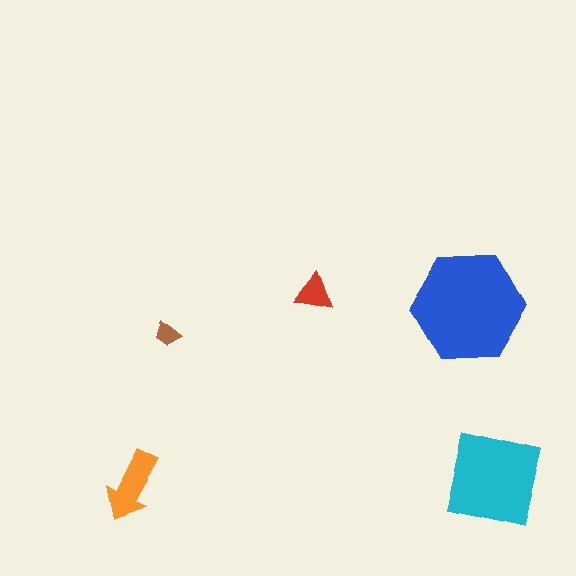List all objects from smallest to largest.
The brown trapezoid, the red triangle, the orange arrow, the cyan square, the blue hexagon.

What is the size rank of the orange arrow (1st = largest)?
3rd.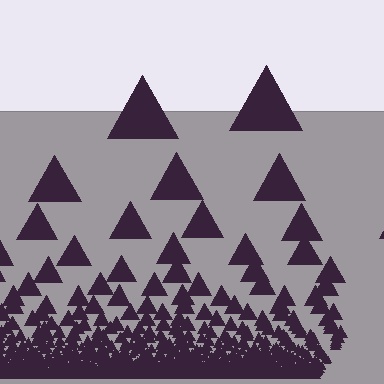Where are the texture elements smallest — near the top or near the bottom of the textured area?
Near the bottom.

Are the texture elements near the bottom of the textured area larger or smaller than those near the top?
Smaller. The gradient is inverted — elements near the bottom are smaller and denser.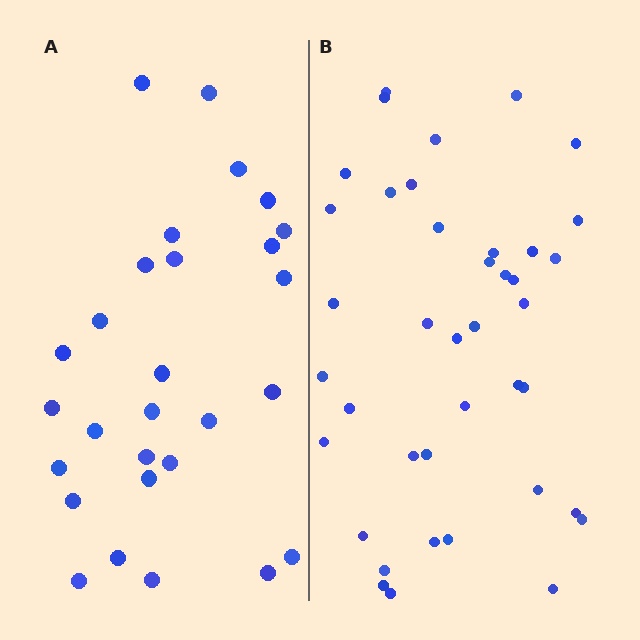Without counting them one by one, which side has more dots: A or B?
Region B (the right region) has more dots.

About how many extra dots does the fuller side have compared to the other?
Region B has roughly 12 or so more dots than region A.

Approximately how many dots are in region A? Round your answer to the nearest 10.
About 30 dots. (The exact count is 28, which rounds to 30.)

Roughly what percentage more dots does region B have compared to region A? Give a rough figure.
About 45% more.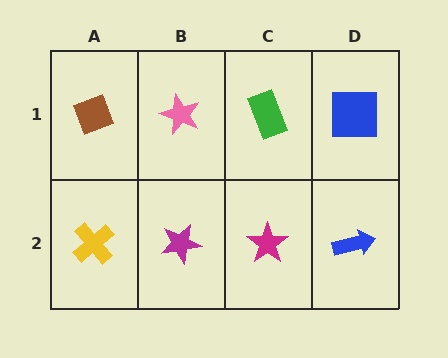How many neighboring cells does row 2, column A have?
2.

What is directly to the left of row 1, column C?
A pink star.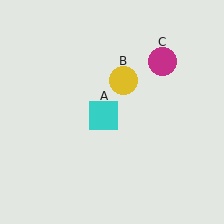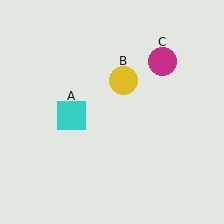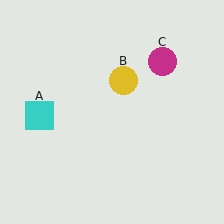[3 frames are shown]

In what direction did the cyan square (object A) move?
The cyan square (object A) moved left.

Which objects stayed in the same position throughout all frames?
Yellow circle (object B) and magenta circle (object C) remained stationary.